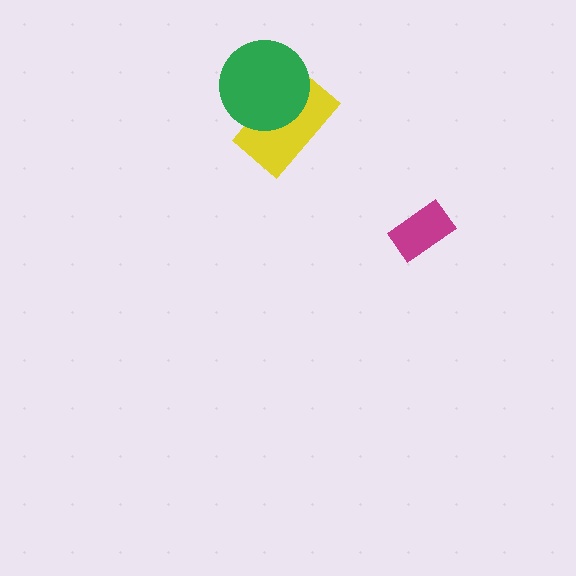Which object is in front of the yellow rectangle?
The green circle is in front of the yellow rectangle.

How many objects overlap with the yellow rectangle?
1 object overlaps with the yellow rectangle.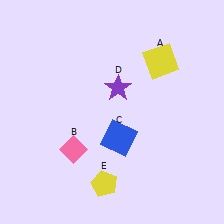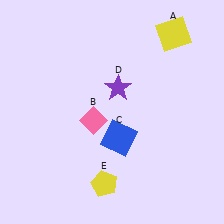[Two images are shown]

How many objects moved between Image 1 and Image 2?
2 objects moved between the two images.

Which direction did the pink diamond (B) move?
The pink diamond (B) moved up.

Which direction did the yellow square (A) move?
The yellow square (A) moved up.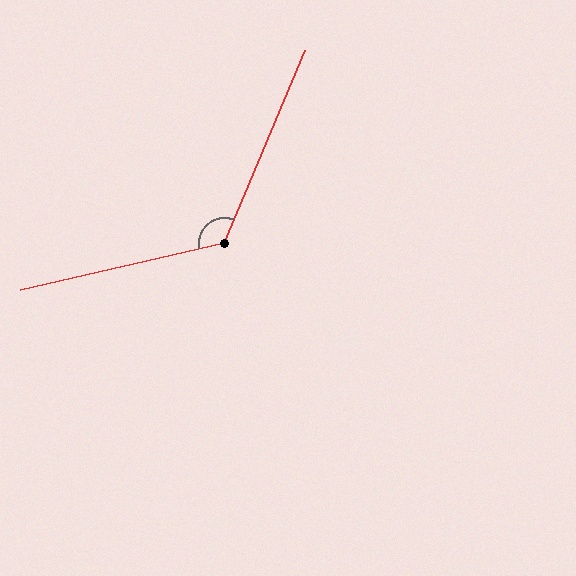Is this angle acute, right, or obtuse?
It is obtuse.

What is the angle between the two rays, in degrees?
Approximately 126 degrees.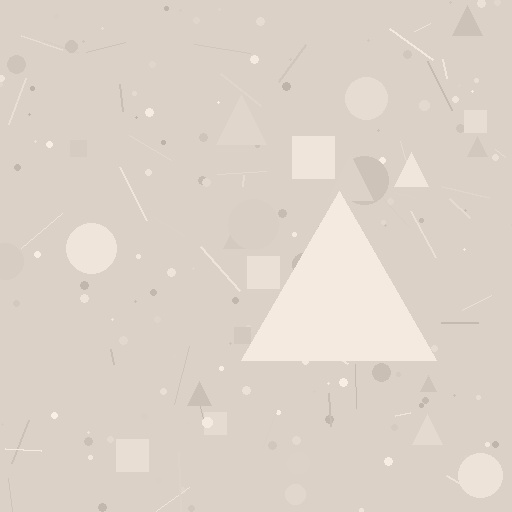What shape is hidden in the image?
A triangle is hidden in the image.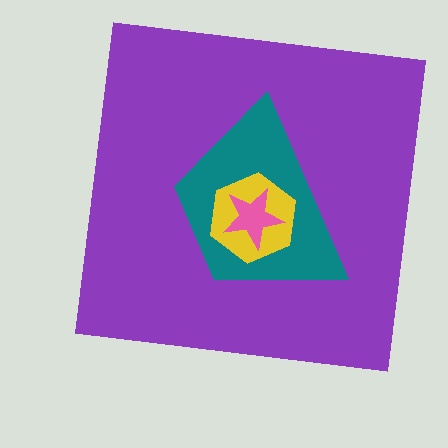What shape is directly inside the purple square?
The teal trapezoid.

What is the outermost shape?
The purple square.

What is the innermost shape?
The pink star.